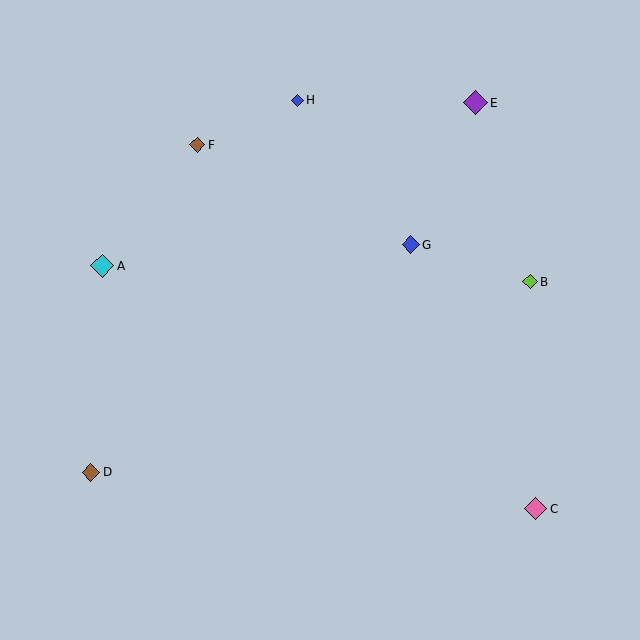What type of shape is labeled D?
Shape D is a brown diamond.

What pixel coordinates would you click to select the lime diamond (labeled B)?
Click at (530, 282) to select the lime diamond B.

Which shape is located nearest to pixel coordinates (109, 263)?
The cyan diamond (labeled A) at (102, 266) is nearest to that location.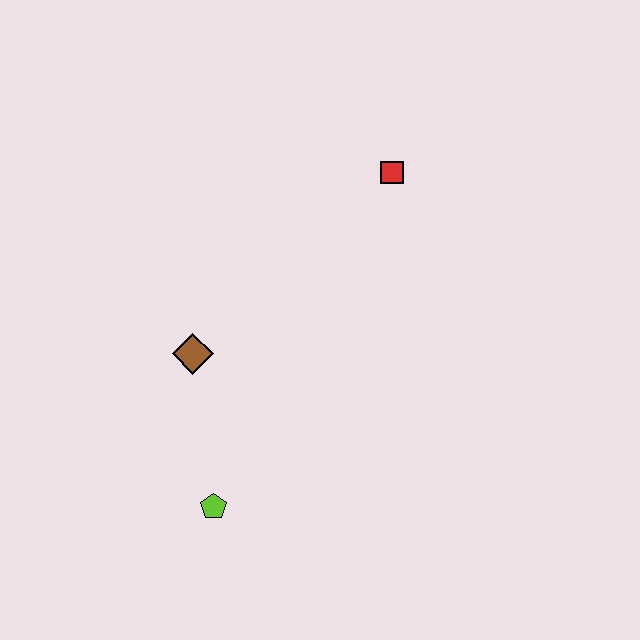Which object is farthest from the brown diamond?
The red square is farthest from the brown diamond.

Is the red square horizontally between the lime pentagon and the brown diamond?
No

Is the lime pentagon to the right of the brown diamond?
Yes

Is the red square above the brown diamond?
Yes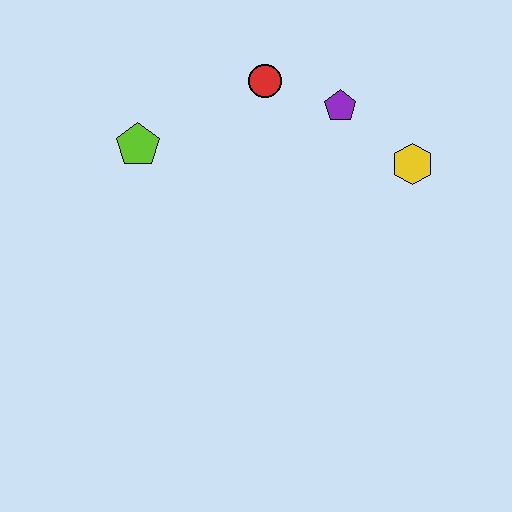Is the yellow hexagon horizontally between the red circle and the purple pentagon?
No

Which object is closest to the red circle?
The purple pentagon is closest to the red circle.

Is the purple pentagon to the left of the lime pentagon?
No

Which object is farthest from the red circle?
The yellow hexagon is farthest from the red circle.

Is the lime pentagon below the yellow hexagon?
No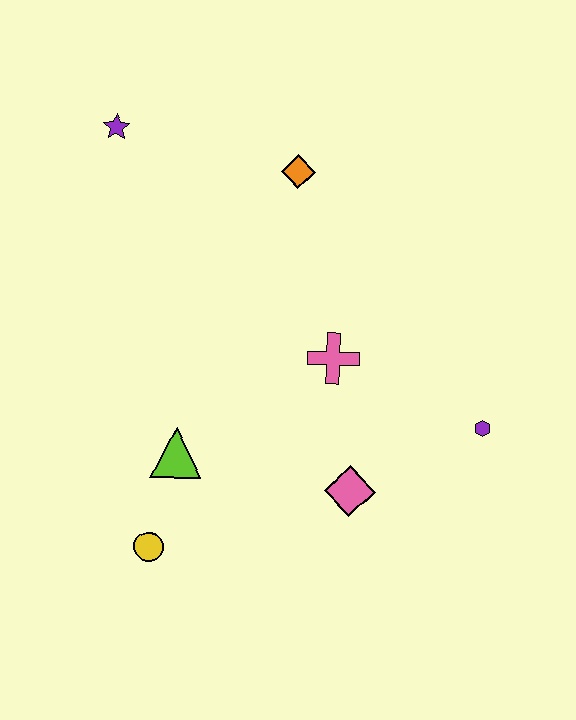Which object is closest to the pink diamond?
The pink cross is closest to the pink diamond.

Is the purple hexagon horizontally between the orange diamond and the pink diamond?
No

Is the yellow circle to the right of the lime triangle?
No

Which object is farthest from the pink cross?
The purple star is farthest from the pink cross.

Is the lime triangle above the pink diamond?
Yes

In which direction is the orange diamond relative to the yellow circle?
The orange diamond is above the yellow circle.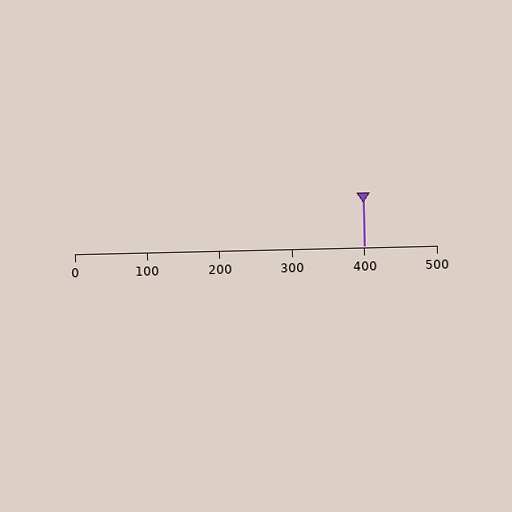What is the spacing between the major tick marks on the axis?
The major ticks are spaced 100 apart.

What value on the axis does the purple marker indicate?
The marker indicates approximately 400.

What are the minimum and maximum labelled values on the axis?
The axis runs from 0 to 500.